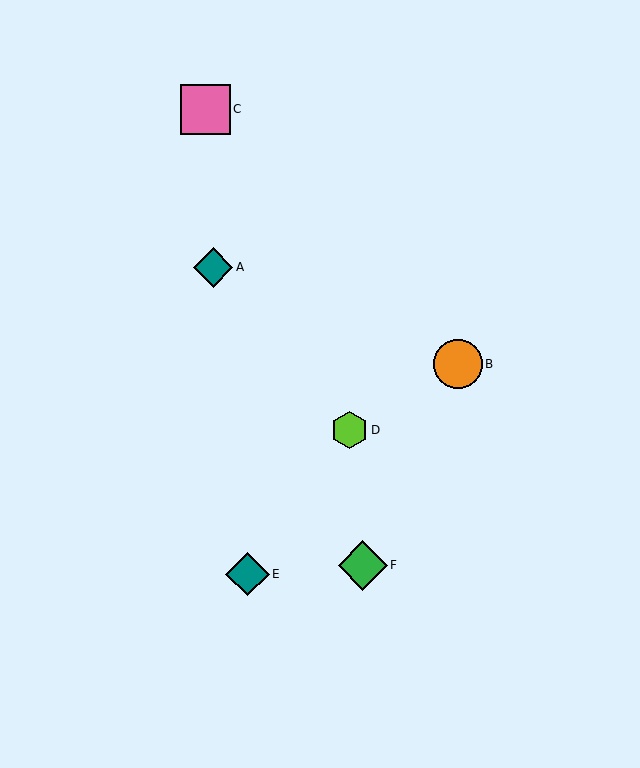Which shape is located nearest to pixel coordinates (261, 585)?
The teal diamond (labeled E) at (248, 574) is nearest to that location.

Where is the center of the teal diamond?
The center of the teal diamond is at (248, 574).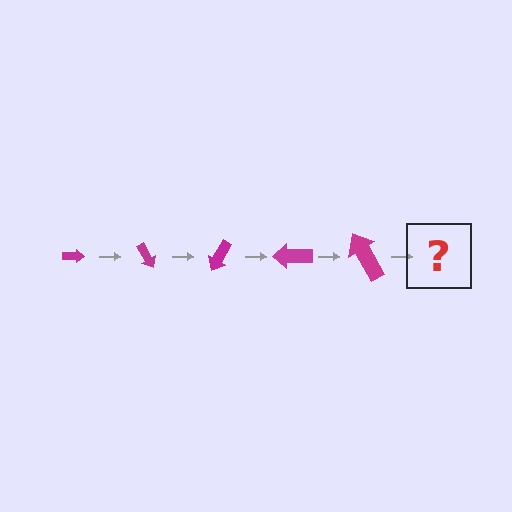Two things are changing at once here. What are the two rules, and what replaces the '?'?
The two rules are that the arrow grows larger each step and it rotates 60 degrees each step. The '?' should be an arrow, larger than the previous one and rotated 300 degrees from the start.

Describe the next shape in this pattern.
It should be an arrow, larger than the previous one and rotated 300 degrees from the start.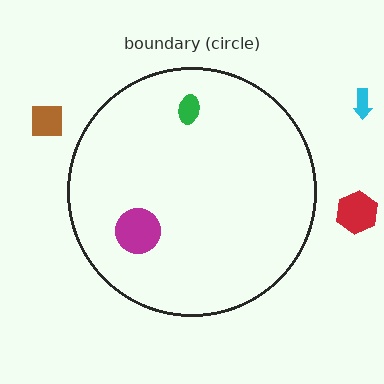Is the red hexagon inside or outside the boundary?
Outside.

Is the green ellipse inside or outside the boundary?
Inside.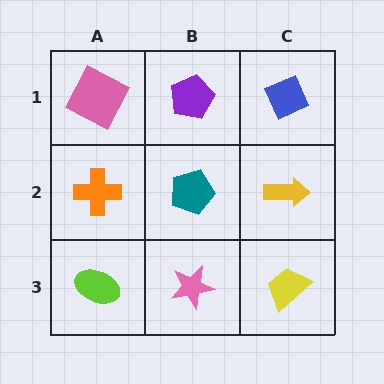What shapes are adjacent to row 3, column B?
A teal pentagon (row 2, column B), a lime ellipse (row 3, column A), a yellow trapezoid (row 3, column C).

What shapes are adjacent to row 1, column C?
A yellow arrow (row 2, column C), a purple pentagon (row 1, column B).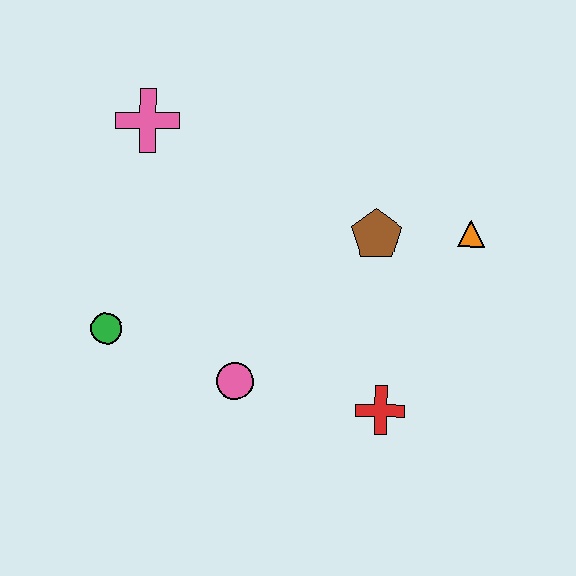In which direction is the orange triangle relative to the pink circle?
The orange triangle is to the right of the pink circle.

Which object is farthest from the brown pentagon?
The green circle is farthest from the brown pentagon.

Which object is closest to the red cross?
The pink circle is closest to the red cross.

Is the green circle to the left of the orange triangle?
Yes